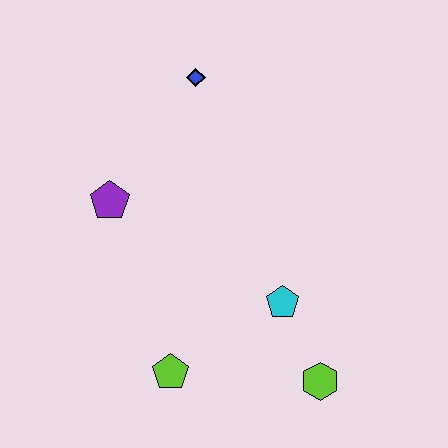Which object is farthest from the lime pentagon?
The blue diamond is farthest from the lime pentagon.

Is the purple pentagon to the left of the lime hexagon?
Yes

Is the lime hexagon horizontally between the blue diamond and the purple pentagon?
No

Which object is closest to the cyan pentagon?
The lime hexagon is closest to the cyan pentagon.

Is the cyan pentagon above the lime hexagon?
Yes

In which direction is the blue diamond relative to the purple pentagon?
The blue diamond is above the purple pentagon.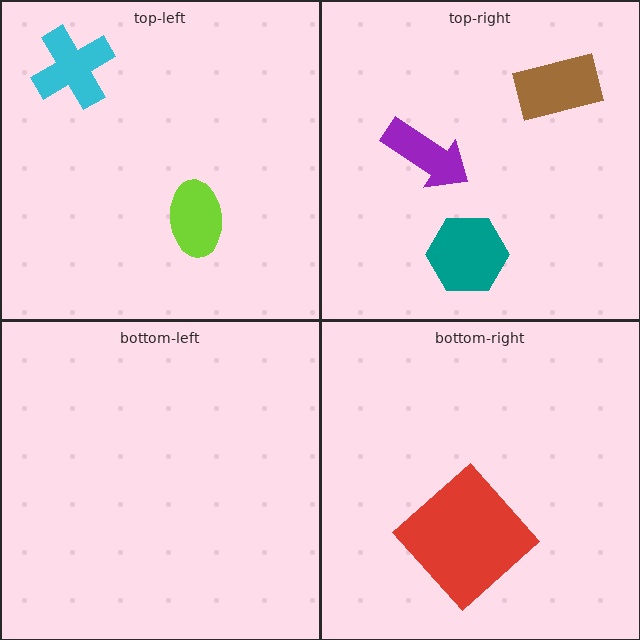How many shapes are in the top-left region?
2.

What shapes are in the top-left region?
The lime ellipse, the cyan cross.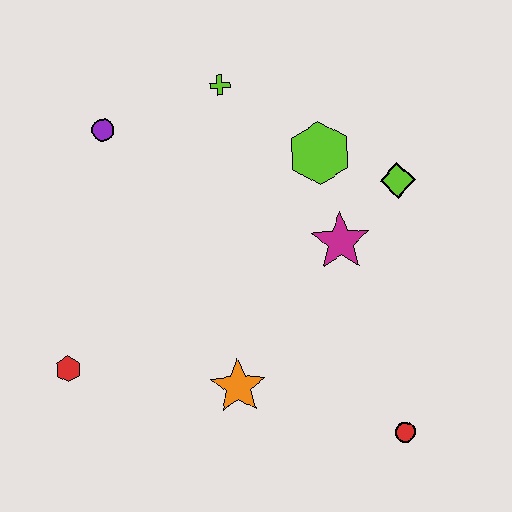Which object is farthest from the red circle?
The purple circle is farthest from the red circle.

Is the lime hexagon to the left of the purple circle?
No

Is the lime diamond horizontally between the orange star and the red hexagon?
No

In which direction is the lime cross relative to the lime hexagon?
The lime cross is to the left of the lime hexagon.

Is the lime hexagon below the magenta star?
No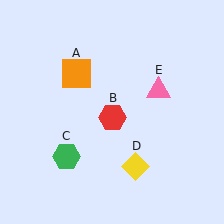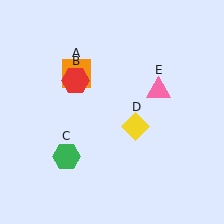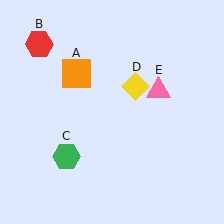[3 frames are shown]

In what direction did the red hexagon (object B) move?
The red hexagon (object B) moved up and to the left.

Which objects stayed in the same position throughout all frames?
Orange square (object A) and green hexagon (object C) and pink triangle (object E) remained stationary.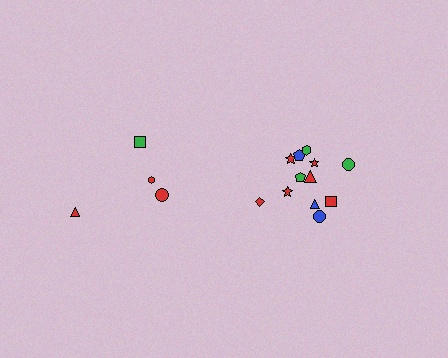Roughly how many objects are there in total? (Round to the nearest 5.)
Roughly 15 objects in total.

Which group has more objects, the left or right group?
The right group.